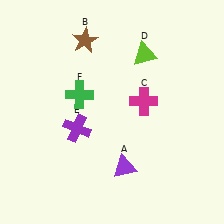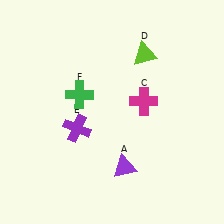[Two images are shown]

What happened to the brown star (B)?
The brown star (B) was removed in Image 2. It was in the top-left area of Image 1.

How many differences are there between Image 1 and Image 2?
There is 1 difference between the two images.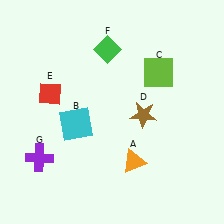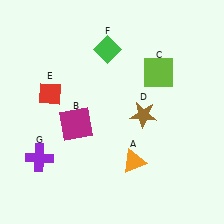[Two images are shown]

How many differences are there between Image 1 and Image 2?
There is 1 difference between the two images.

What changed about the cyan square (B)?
In Image 1, B is cyan. In Image 2, it changed to magenta.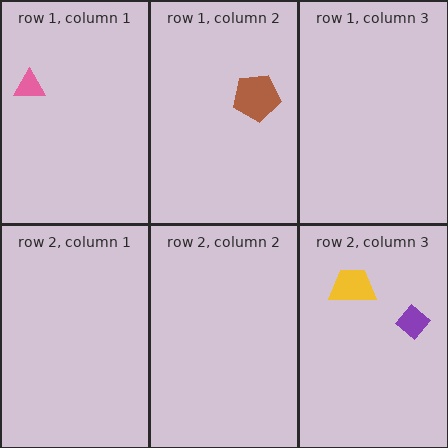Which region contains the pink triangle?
The row 1, column 1 region.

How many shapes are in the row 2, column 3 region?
2.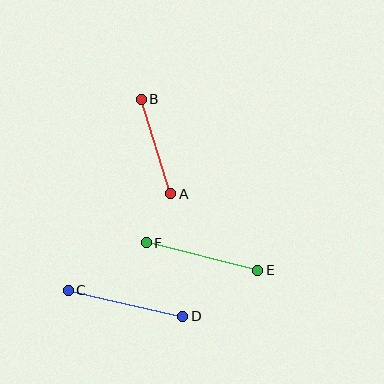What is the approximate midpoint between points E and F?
The midpoint is at approximately (202, 257) pixels.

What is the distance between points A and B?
The distance is approximately 99 pixels.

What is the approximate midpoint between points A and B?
The midpoint is at approximately (156, 147) pixels.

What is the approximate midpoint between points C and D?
The midpoint is at approximately (125, 303) pixels.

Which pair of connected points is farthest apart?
Points C and D are farthest apart.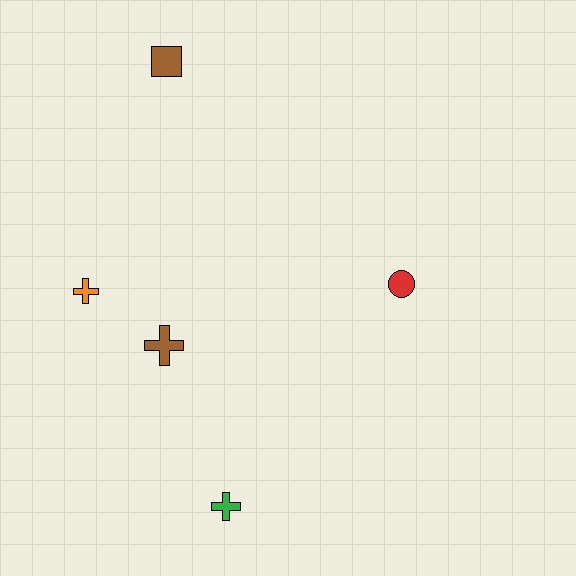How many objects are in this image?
There are 5 objects.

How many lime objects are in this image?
There are no lime objects.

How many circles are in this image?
There is 1 circle.